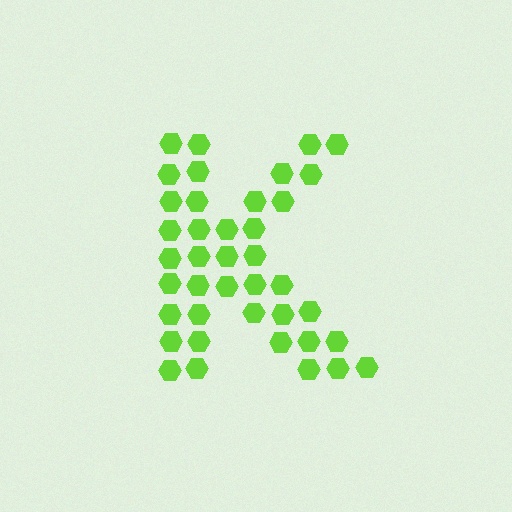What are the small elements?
The small elements are hexagons.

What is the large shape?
The large shape is the letter K.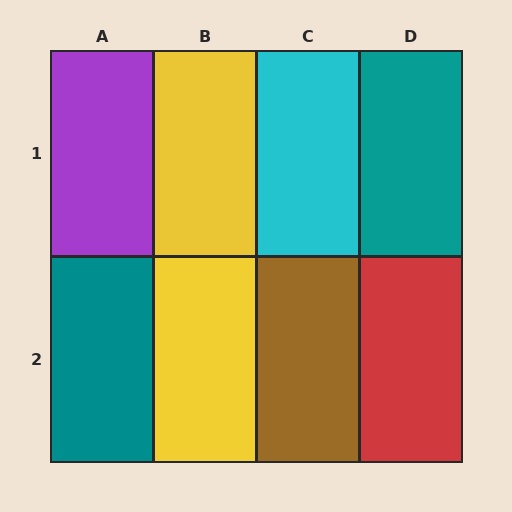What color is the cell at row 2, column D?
Red.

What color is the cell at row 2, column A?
Teal.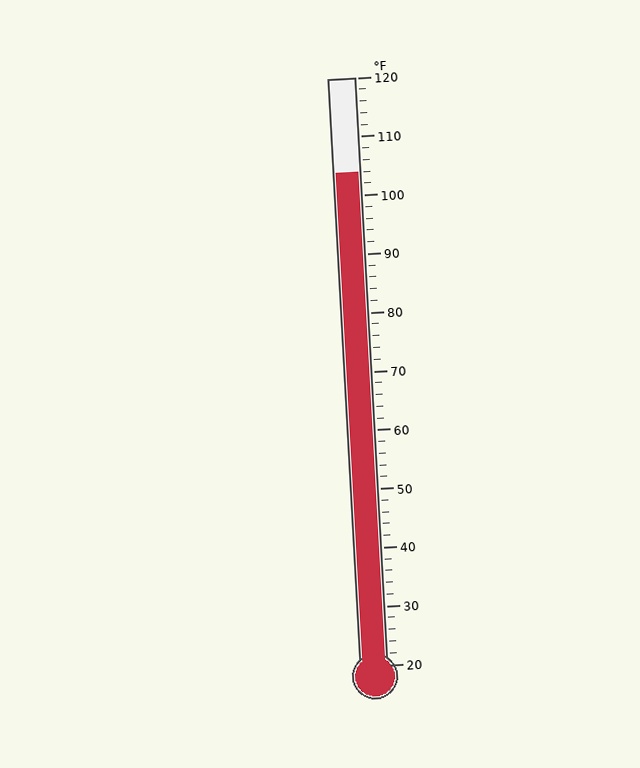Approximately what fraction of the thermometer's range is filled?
The thermometer is filled to approximately 85% of its range.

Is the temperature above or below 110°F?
The temperature is below 110°F.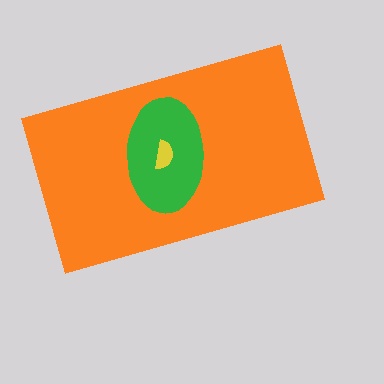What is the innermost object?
The yellow semicircle.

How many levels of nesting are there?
3.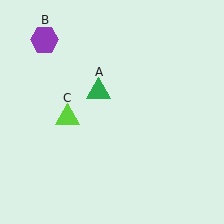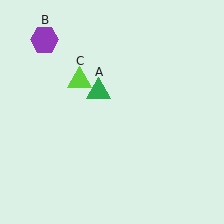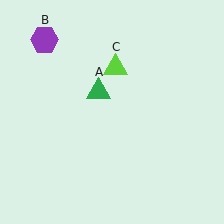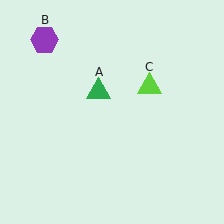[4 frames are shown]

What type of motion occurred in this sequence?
The lime triangle (object C) rotated clockwise around the center of the scene.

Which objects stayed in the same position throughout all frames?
Green triangle (object A) and purple hexagon (object B) remained stationary.